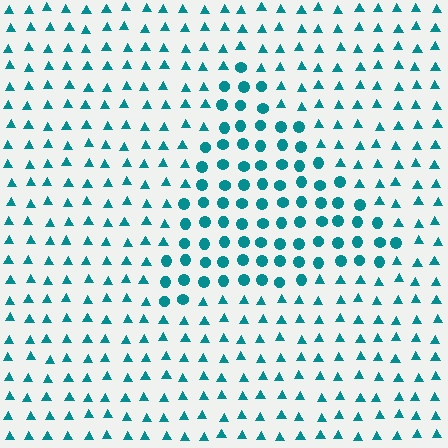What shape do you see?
I see a triangle.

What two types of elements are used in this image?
The image uses circles inside the triangle region and triangles outside it.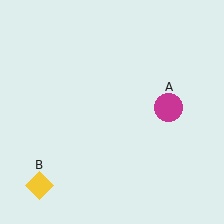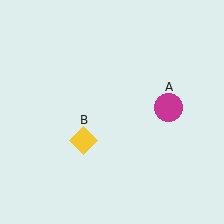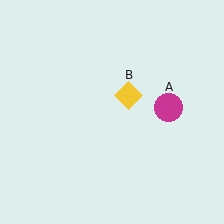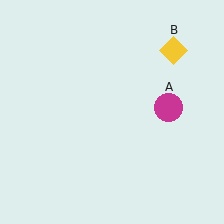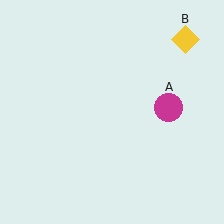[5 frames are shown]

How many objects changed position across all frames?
1 object changed position: yellow diamond (object B).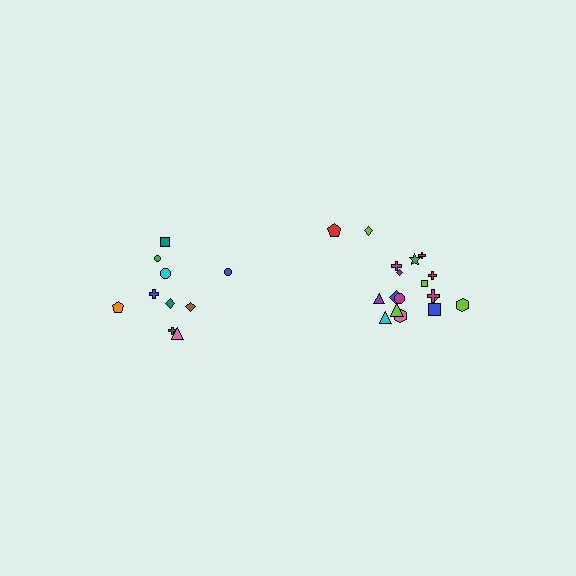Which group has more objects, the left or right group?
The right group.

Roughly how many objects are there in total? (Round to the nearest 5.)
Roughly 30 objects in total.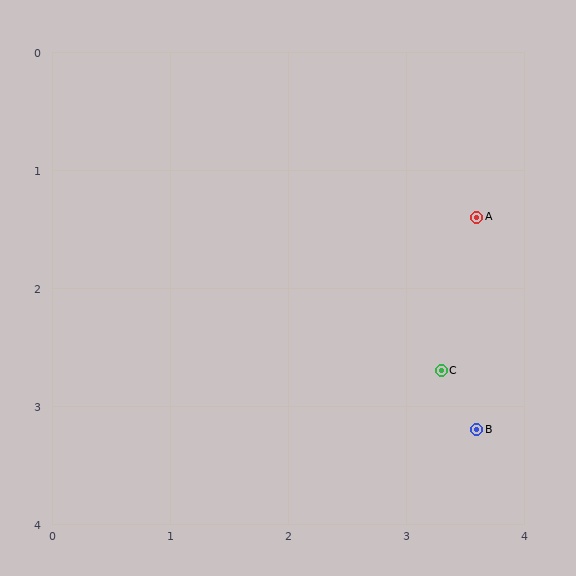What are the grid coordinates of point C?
Point C is at approximately (3.3, 2.7).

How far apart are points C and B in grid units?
Points C and B are about 0.6 grid units apart.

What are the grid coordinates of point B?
Point B is at approximately (3.6, 3.2).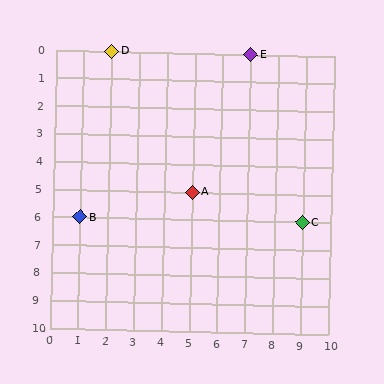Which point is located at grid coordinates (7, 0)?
Point E is at (7, 0).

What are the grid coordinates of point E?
Point E is at grid coordinates (7, 0).